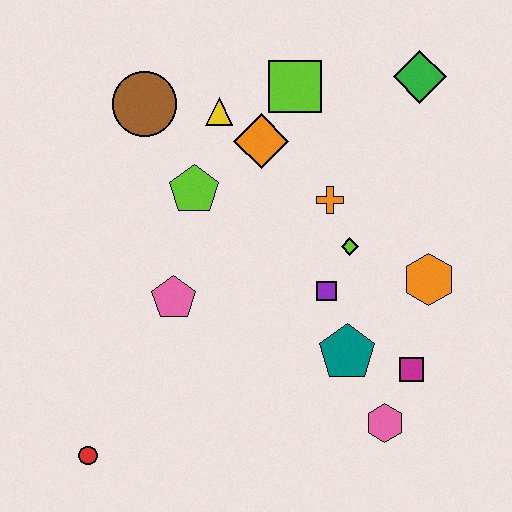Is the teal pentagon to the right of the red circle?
Yes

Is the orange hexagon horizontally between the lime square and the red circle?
No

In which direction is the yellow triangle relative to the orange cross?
The yellow triangle is to the left of the orange cross.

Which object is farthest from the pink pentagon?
The green diamond is farthest from the pink pentagon.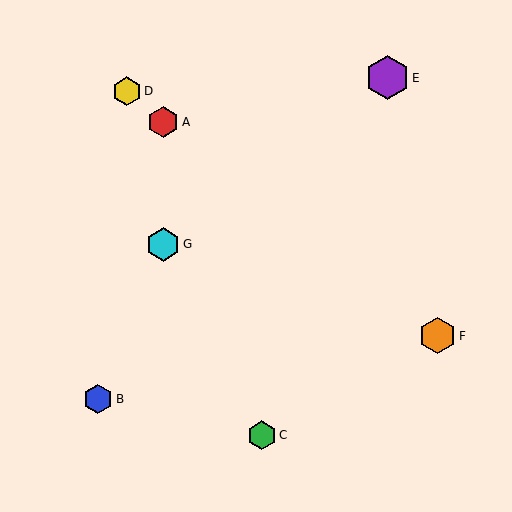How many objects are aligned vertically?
2 objects (A, G) are aligned vertically.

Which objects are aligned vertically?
Objects A, G are aligned vertically.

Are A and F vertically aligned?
No, A is at x≈163 and F is at x≈438.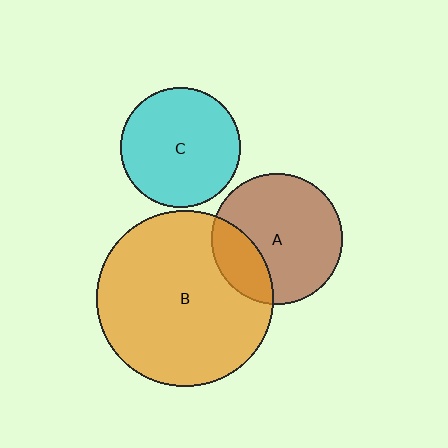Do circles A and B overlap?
Yes.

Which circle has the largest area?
Circle B (orange).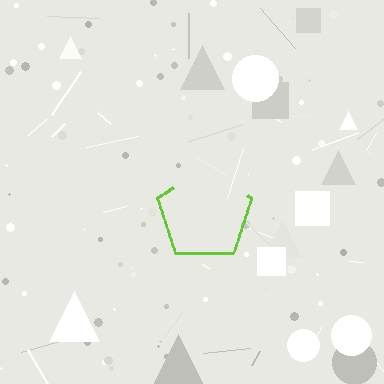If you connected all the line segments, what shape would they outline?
They would outline a pentagon.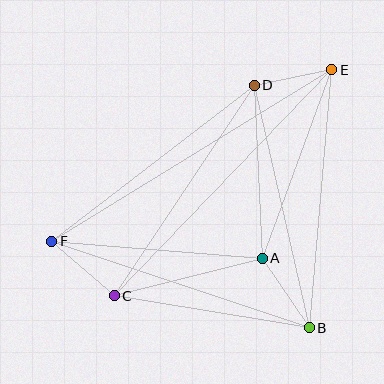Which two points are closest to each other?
Points D and E are closest to each other.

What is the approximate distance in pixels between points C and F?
The distance between C and F is approximately 83 pixels.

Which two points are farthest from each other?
Points E and F are farthest from each other.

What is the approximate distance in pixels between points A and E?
The distance between A and E is approximately 201 pixels.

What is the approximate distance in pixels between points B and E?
The distance between B and E is approximately 259 pixels.